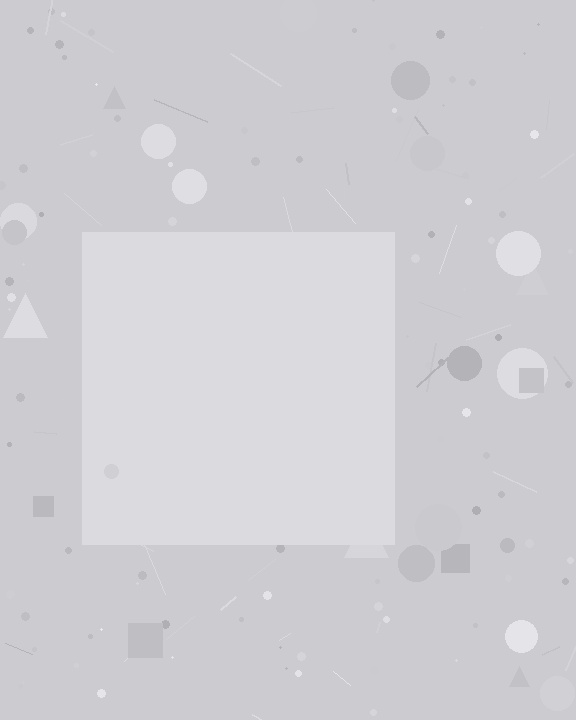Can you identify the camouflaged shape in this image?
The camouflaged shape is a square.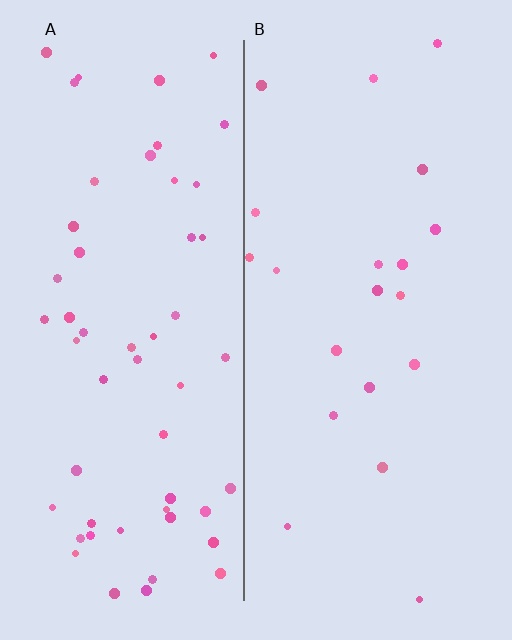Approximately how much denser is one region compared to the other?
Approximately 2.7× — region A over region B.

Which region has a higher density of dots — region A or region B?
A (the left).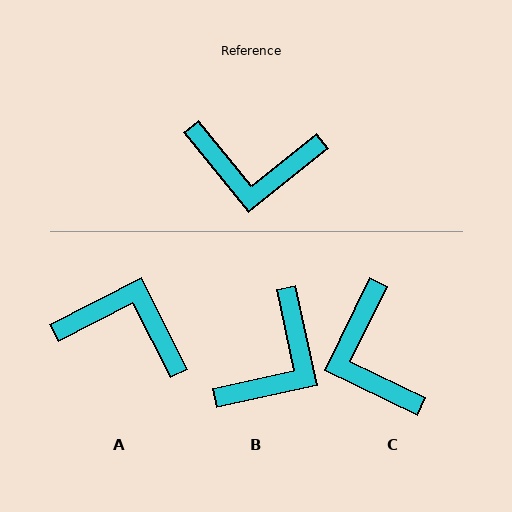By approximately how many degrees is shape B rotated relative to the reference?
Approximately 63 degrees counter-clockwise.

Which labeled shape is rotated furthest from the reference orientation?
A, about 168 degrees away.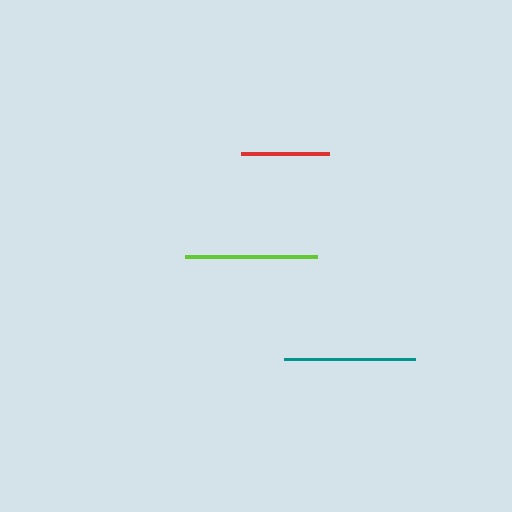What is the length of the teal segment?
The teal segment is approximately 132 pixels long.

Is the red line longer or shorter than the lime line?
The lime line is longer than the red line.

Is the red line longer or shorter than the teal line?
The teal line is longer than the red line.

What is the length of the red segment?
The red segment is approximately 88 pixels long.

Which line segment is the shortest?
The red line is the shortest at approximately 88 pixels.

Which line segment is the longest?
The lime line is the longest at approximately 132 pixels.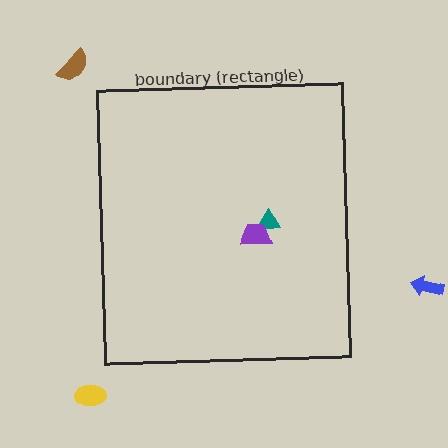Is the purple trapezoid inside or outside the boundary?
Inside.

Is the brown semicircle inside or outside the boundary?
Outside.